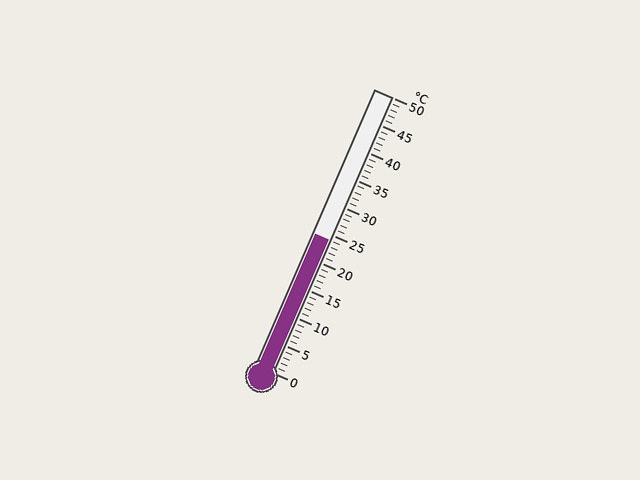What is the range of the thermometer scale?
The thermometer scale ranges from 0°C to 50°C.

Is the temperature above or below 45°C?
The temperature is below 45°C.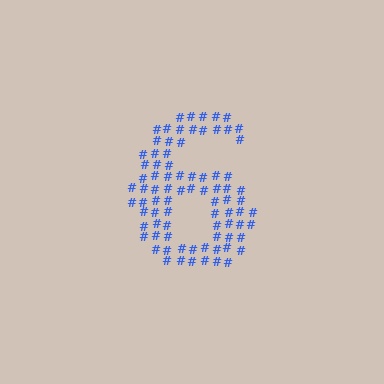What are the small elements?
The small elements are hash symbols.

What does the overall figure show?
The overall figure shows the digit 6.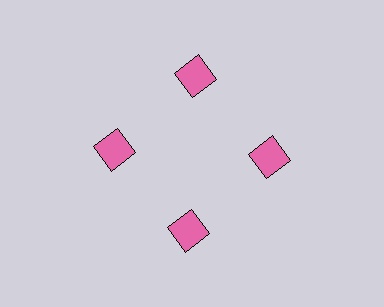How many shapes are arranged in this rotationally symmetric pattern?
There are 4 shapes, arranged in 4 groups of 1.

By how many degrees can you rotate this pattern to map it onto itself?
The pattern maps onto itself every 90 degrees of rotation.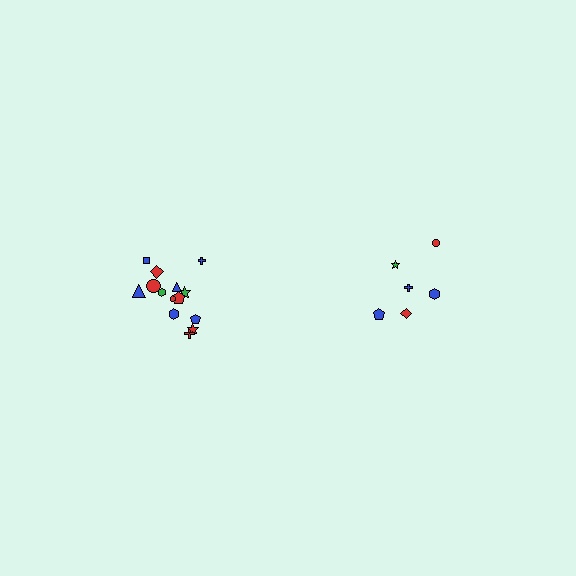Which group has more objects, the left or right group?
The left group.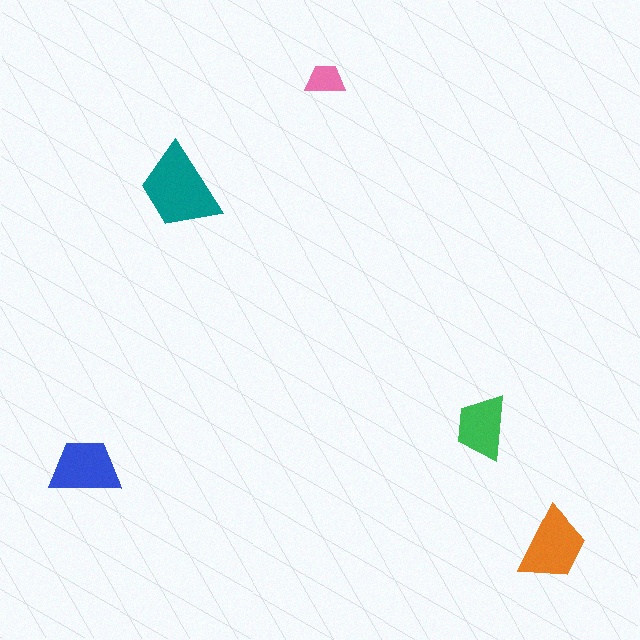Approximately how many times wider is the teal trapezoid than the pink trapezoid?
About 2 times wider.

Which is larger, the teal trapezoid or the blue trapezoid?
The teal one.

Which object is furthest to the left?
The blue trapezoid is leftmost.